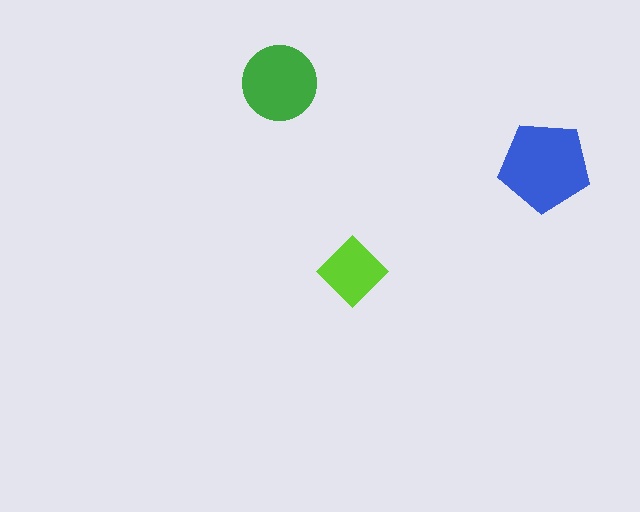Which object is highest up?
The green circle is topmost.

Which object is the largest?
The blue pentagon.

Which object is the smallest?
The lime diamond.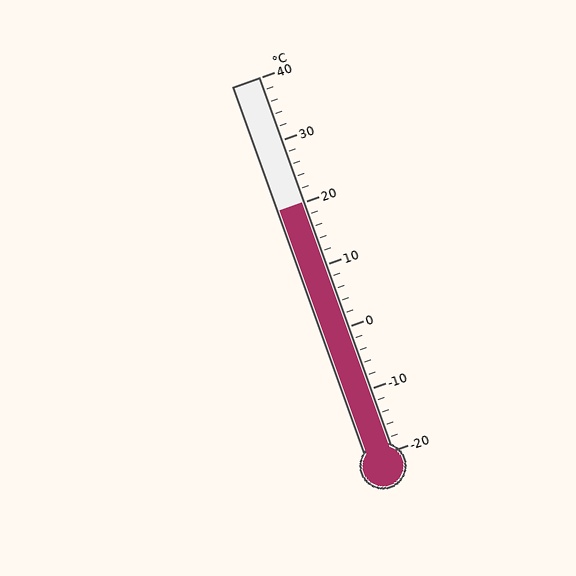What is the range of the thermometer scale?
The thermometer scale ranges from -20°C to 40°C.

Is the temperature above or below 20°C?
The temperature is at 20°C.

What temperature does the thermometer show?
The thermometer shows approximately 20°C.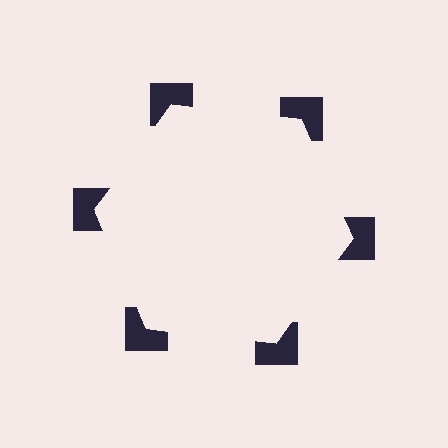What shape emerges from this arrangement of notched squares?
An illusory hexagon — its edges are inferred from the aligned wedge cuts in the notched squares, not physically drawn.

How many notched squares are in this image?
There are 6 — one at each vertex of the illusory hexagon.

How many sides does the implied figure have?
6 sides.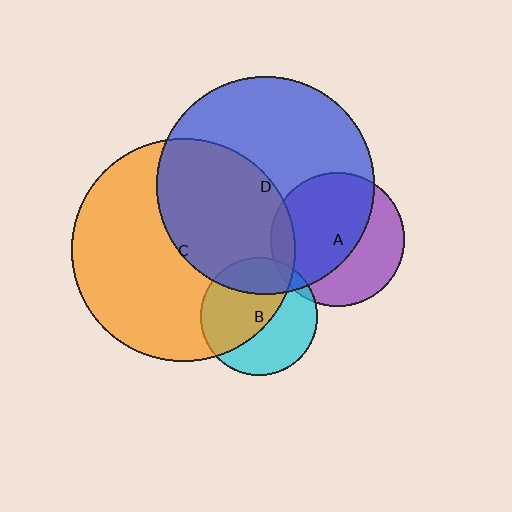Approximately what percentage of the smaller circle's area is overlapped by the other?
Approximately 25%.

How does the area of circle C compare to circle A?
Approximately 2.8 times.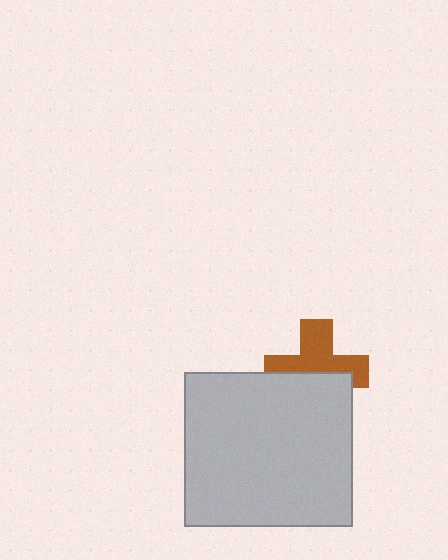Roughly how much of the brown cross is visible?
About half of it is visible (roughly 54%).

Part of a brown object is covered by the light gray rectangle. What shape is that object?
It is a cross.